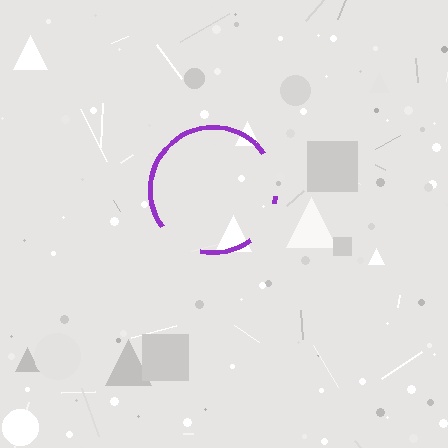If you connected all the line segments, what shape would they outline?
They would outline a circle.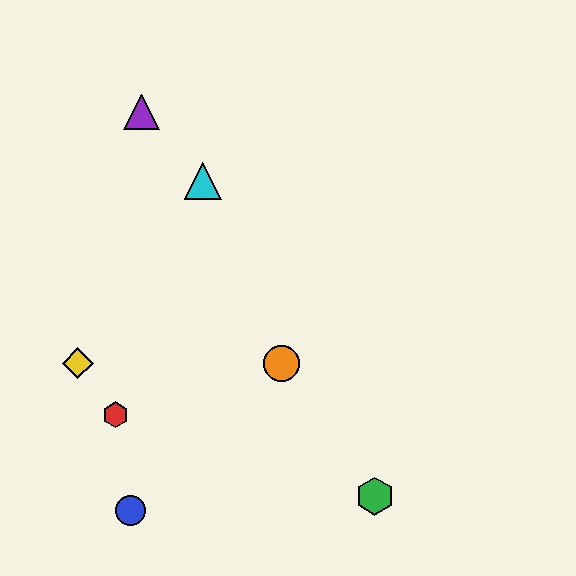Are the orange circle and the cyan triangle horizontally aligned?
No, the orange circle is at y≈363 and the cyan triangle is at y≈181.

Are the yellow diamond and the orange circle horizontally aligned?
Yes, both are at y≈363.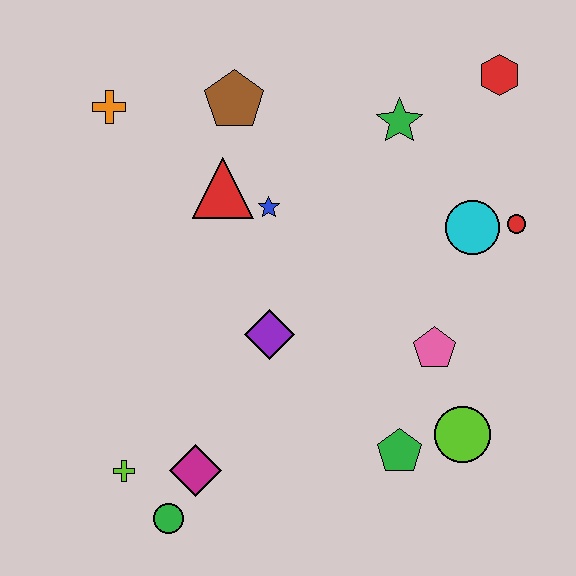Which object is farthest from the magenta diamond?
The red hexagon is farthest from the magenta diamond.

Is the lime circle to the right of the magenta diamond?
Yes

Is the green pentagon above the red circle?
No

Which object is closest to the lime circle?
The green pentagon is closest to the lime circle.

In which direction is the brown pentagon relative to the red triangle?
The brown pentagon is above the red triangle.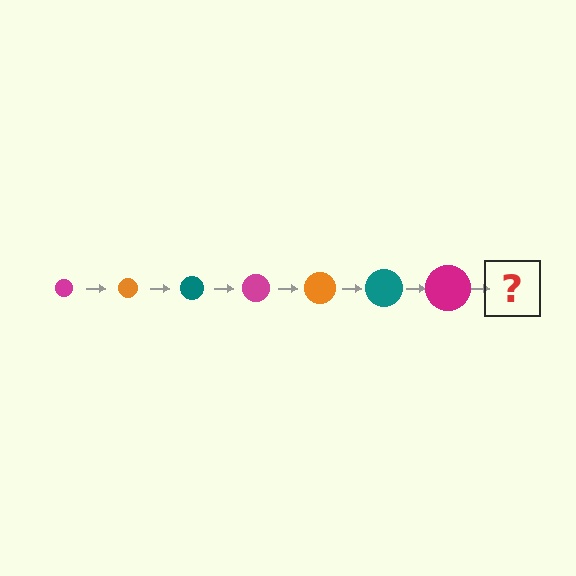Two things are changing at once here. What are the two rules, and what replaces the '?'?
The two rules are that the circle grows larger each step and the color cycles through magenta, orange, and teal. The '?' should be an orange circle, larger than the previous one.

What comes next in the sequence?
The next element should be an orange circle, larger than the previous one.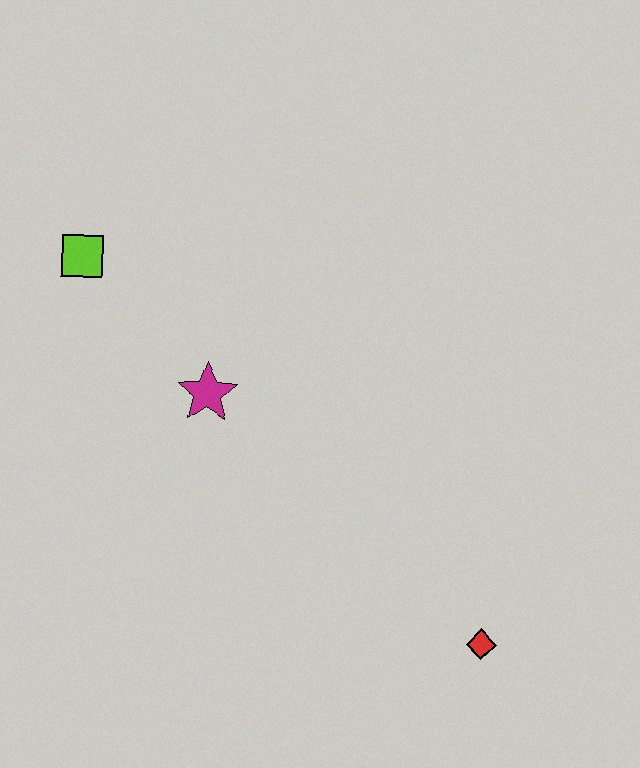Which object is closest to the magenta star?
The lime square is closest to the magenta star.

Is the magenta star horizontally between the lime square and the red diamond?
Yes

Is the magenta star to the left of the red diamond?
Yes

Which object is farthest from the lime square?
The red diamond is farthest from the lime square.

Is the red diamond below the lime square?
Yes